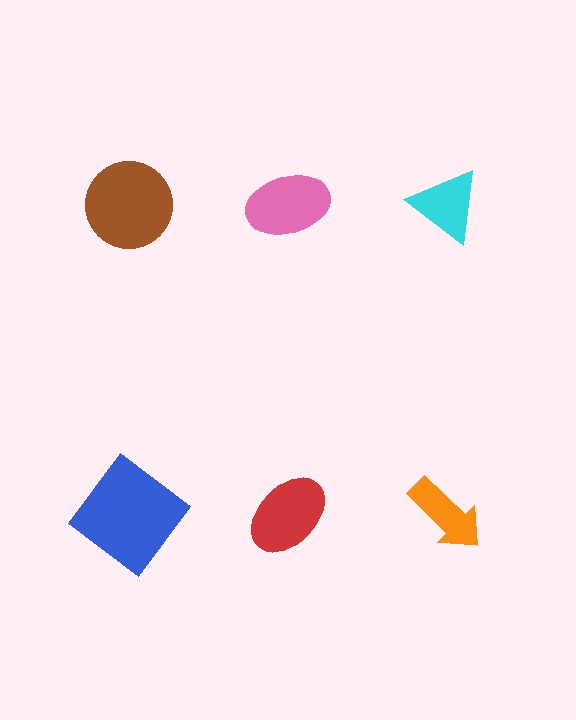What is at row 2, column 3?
An orange arrow.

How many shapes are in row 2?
3 shapes.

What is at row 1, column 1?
A brown circle.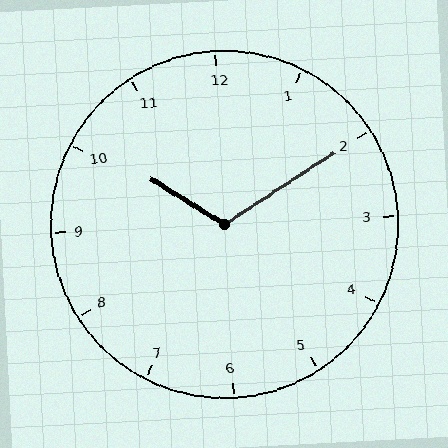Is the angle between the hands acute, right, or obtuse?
It is obtuse.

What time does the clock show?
10:10.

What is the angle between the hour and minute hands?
Approximately 115 degrees.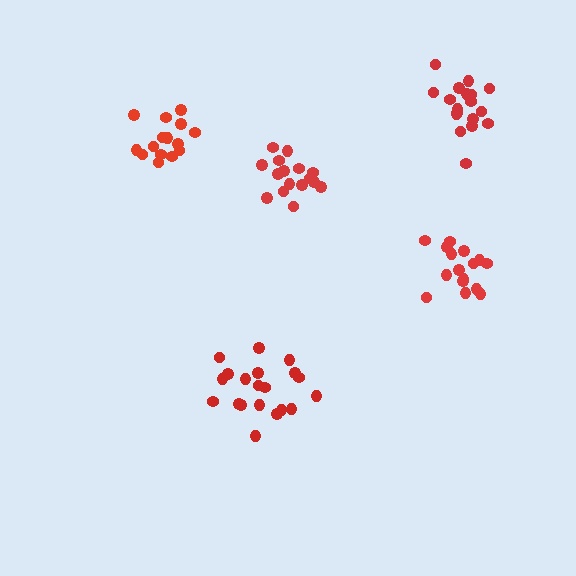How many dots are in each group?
Group 1: 20 dots, Group 2: 16 dots, Group 3: 18 dots, Group 4: 16 dots, Group 5: 15 dots (85 total).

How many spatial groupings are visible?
There are 5 spatial groupings.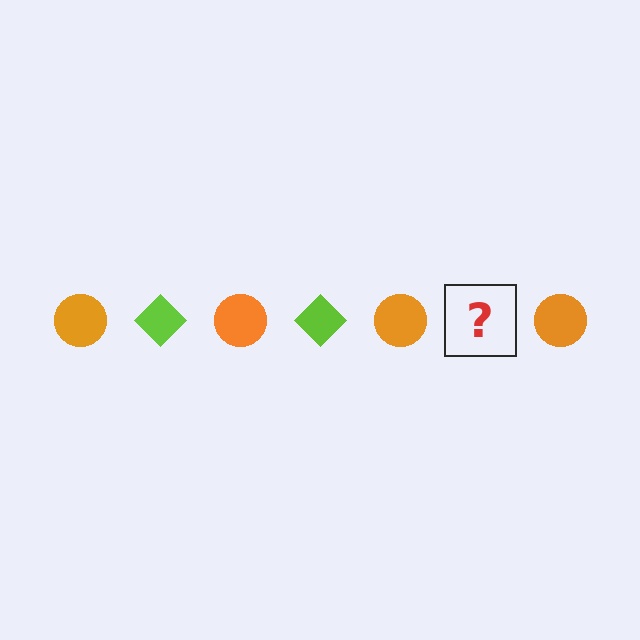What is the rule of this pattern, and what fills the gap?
The rule is that the pattern alternates between orange circle and lime diamond. The gap should be filled with a lime diamond.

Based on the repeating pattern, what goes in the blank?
The blank should be a lime diamond.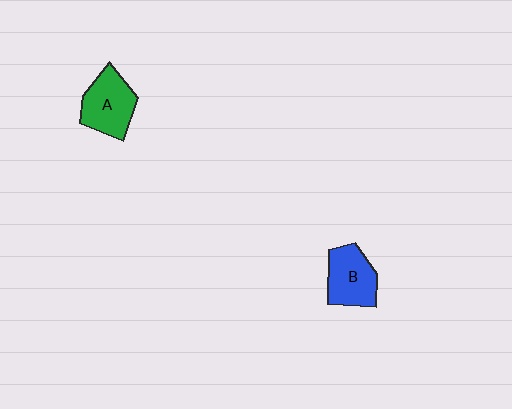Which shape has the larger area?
Shape A (green).